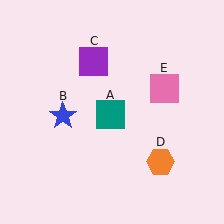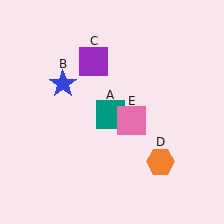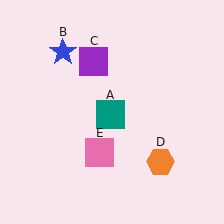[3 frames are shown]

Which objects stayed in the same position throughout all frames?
Teal square (object A) and purple square (object C) and orange hexagon (object D) remained stationary.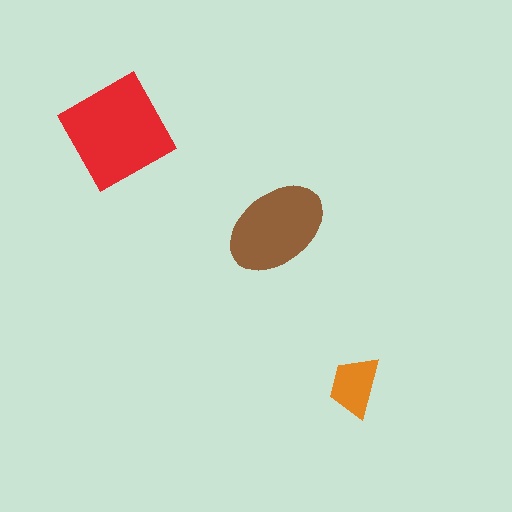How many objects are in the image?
There are 3 objects in the image.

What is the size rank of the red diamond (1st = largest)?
1st.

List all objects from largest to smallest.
The red diamond, the brown ellipse, the orange trapezoid.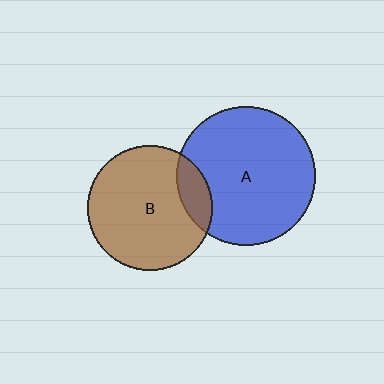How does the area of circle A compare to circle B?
Approximately 1.2 times.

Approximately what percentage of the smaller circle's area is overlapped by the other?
Approximately 15%.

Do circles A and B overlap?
Yes.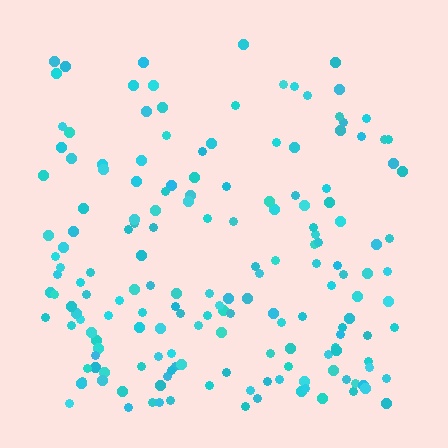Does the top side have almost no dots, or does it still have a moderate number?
Still a moderate number, just noticeably fewer than the bottom.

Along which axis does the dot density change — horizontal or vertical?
Vertical.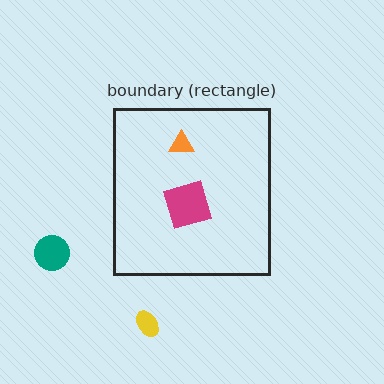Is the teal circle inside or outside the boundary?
Outside.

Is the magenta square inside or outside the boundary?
Inside.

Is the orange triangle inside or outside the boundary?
Inside.